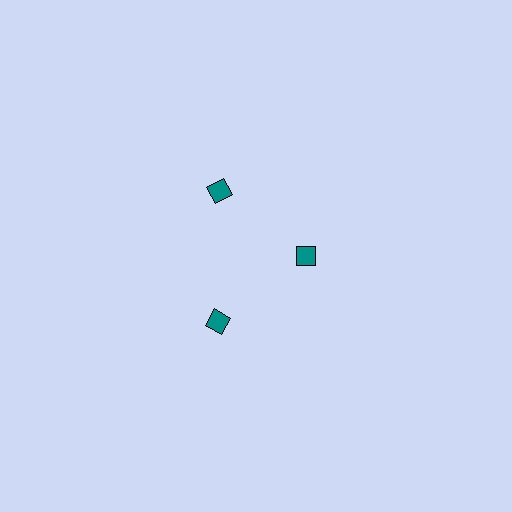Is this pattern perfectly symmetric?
No. The 3 teal diamonds are arranged in a ring, but one element near the 3 o'clock position is pulled inward toward the center, breaking the 3-fold rotational symmetry.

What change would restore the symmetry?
The symmetry would be restored by moving it outward, back onto the ring so that all 3 diamonds sit at equal angles and equal distance from the center.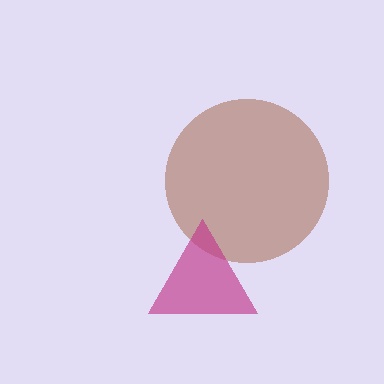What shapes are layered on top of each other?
The layered shapes are: a brown circle, a magenta triangle.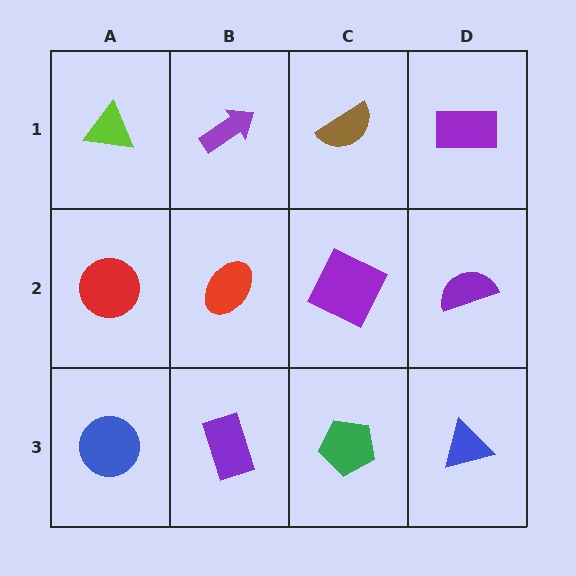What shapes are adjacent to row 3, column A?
A red circle (row 2, column A), a purple rectangle (row 3, column B).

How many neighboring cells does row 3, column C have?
3.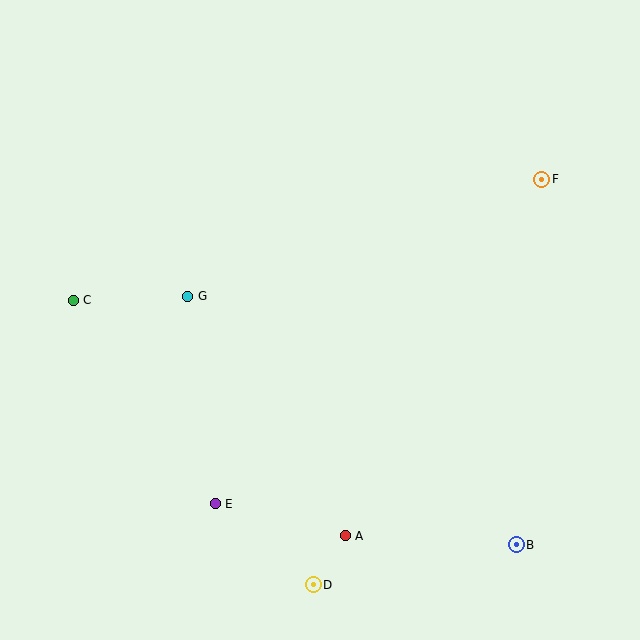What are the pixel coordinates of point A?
Point A is at (345, 536).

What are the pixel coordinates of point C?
Point C is at (73, 300).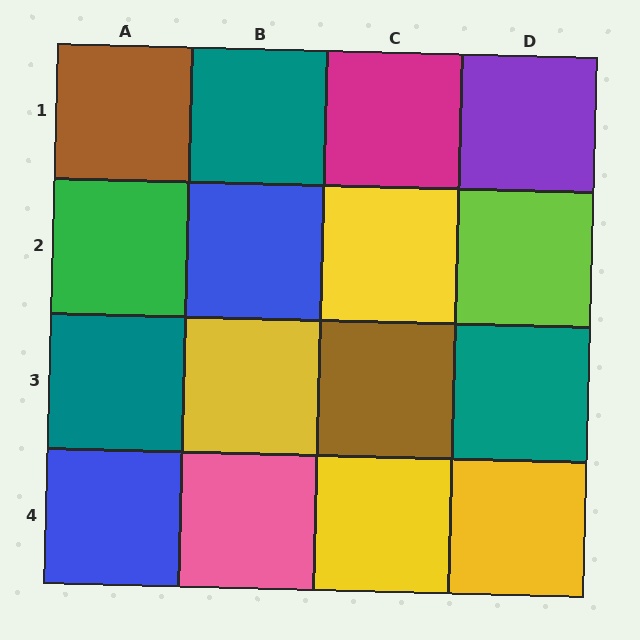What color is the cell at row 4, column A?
Blue.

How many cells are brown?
2 cells are brown.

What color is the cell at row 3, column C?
Brown.